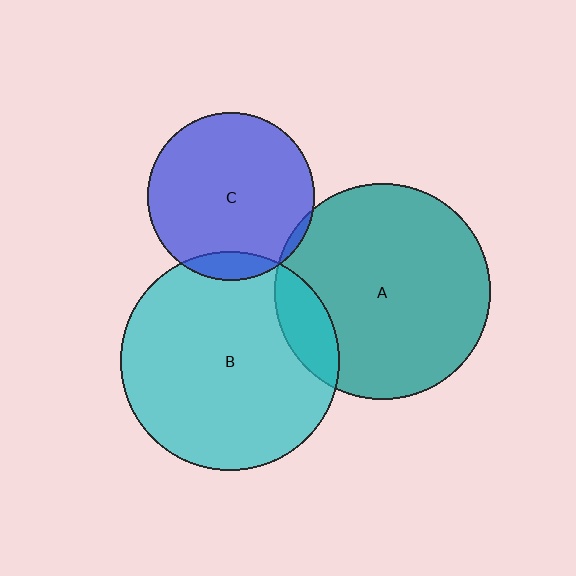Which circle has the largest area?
Circle B (cyan).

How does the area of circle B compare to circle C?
Approximately 1.7 times.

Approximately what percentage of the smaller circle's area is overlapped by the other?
Approximately 15%.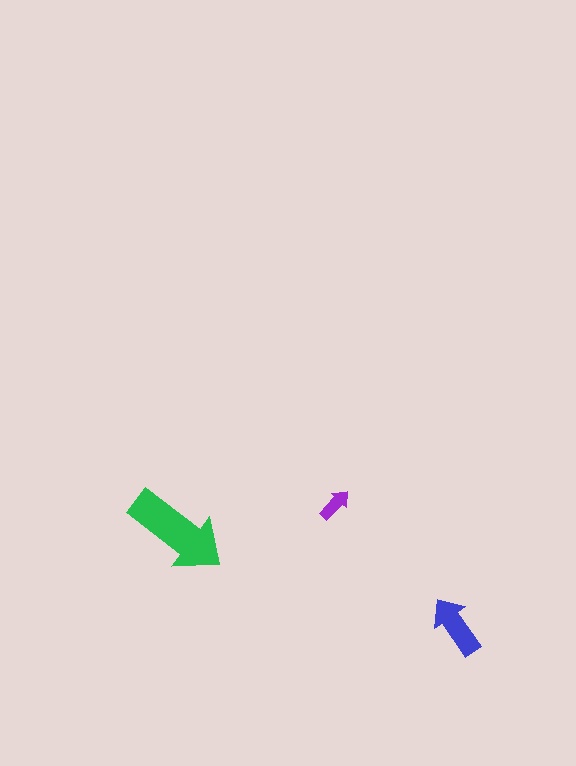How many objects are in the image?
There are 3 objects in the image.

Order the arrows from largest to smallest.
the green one, the blue one, the purple one.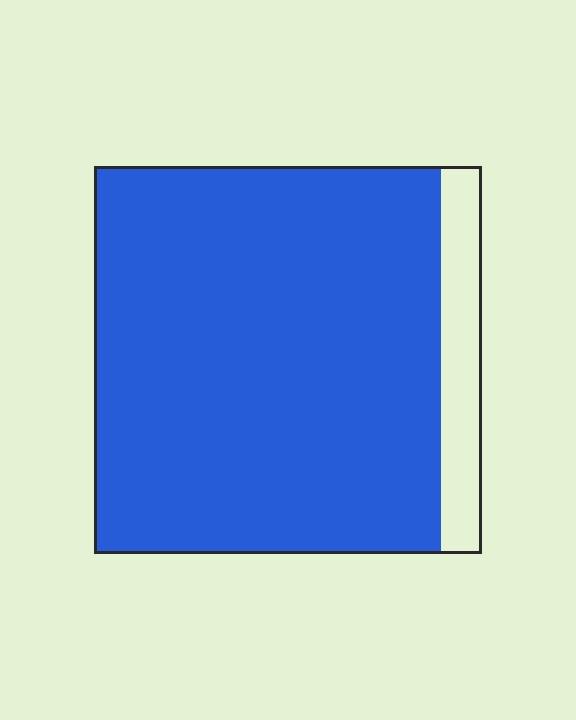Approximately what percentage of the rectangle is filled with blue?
Approximately 90%.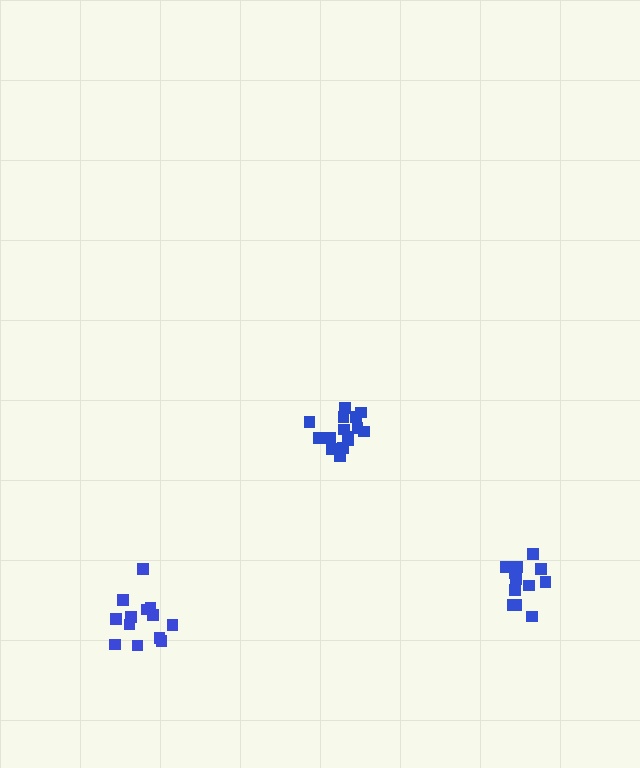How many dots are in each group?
Group 1: 15 dots, Group 2: 12 dots, Group 3: 13 dots (40 total).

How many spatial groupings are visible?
There are 3 spatial groupings.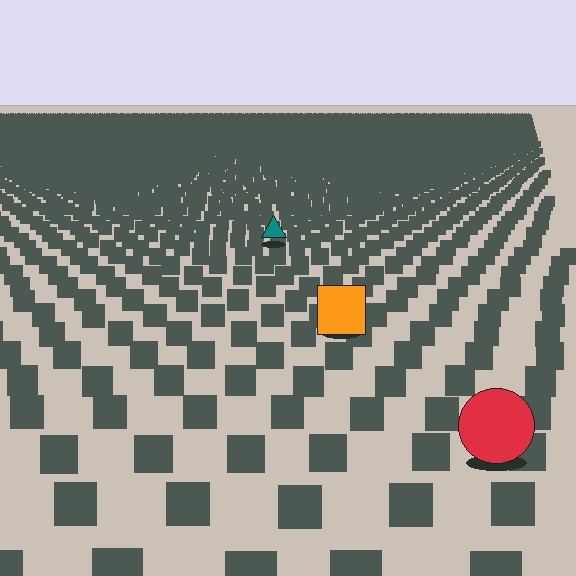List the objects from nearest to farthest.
From nearest to farthest: the red circle, the orange square, the teal triangle.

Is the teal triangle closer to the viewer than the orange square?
No. The orange square is closer — you can tell from the texture gradient: the ground texture is coarser near it.